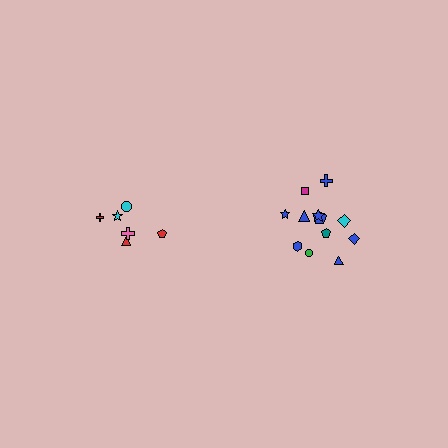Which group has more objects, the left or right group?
The right group.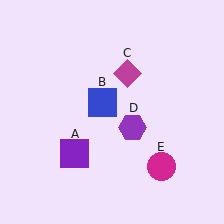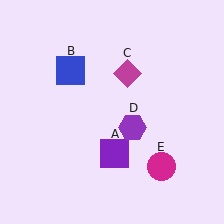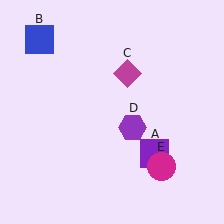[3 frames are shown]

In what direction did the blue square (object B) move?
The blue square (object B) moved up and to the left.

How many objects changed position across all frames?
2 objects changed position: purple square (object A), blue square (object B).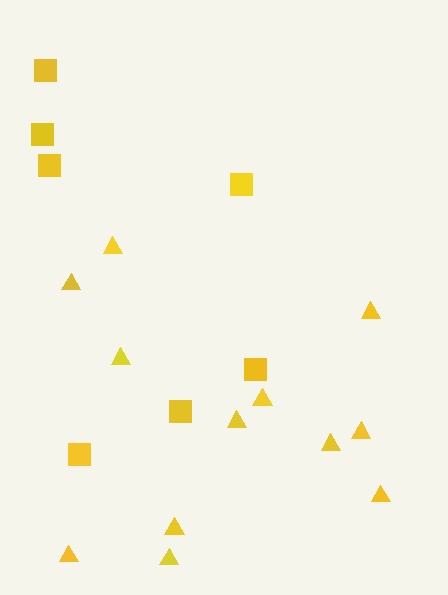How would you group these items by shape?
There are 2 groups: one group of squares (7) and one group of triangles (12).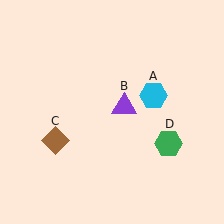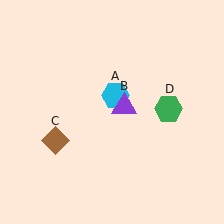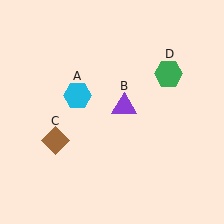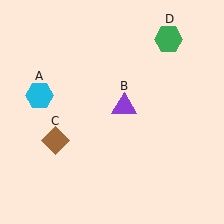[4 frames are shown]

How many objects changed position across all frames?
2 objects changed position: cyan hexagon (object A), green hexagon (object D).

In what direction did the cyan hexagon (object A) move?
The cyan hexagon (object A) moved left.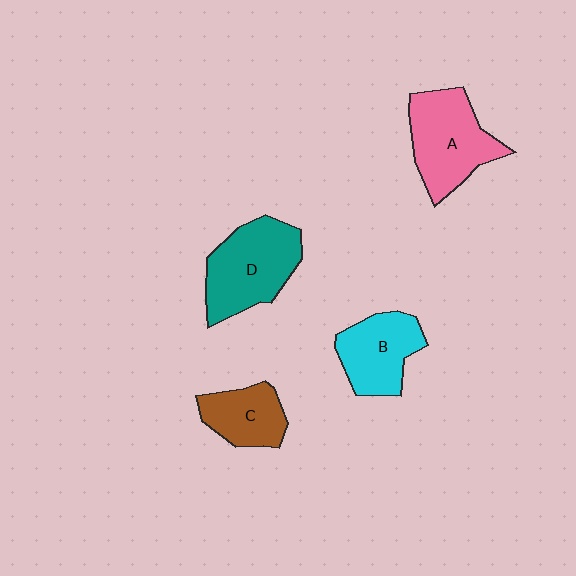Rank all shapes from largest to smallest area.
From largest to smallest: D (teal), A (pink), B (cyan), C (brown).